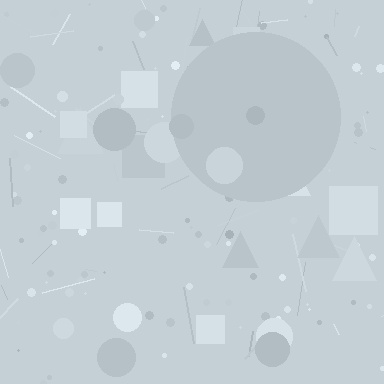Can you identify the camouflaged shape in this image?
The camouflaged shape is a circle.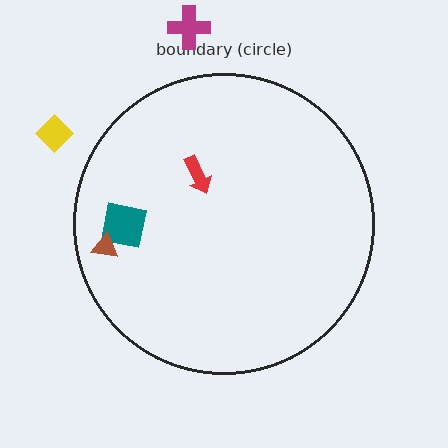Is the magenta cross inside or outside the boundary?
Outside.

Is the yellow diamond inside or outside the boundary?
Outside.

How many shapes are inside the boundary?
3 inside, 2 outside.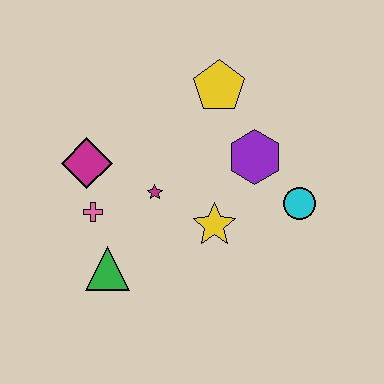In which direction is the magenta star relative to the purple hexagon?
The magenta star is to the left of the purple hexagon.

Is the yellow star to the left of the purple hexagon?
Yes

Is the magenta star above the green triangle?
Yes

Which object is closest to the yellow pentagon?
The purple hexagon is closest to the yellow pentagon.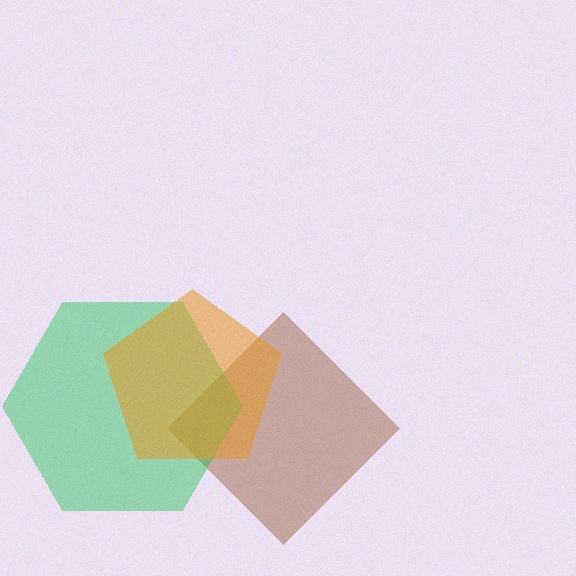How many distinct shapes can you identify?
There are 3 distinct shapes: a brown diamond, a green hexagon, an orange pentagon.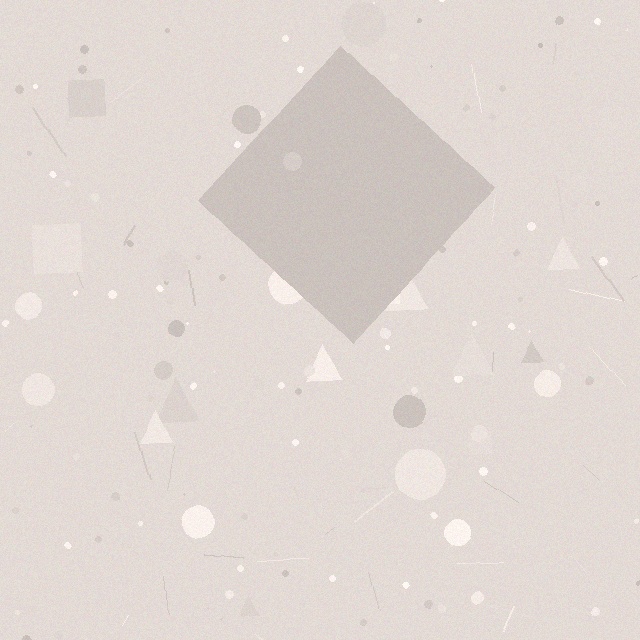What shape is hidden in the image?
A diamond is hidden in the image.